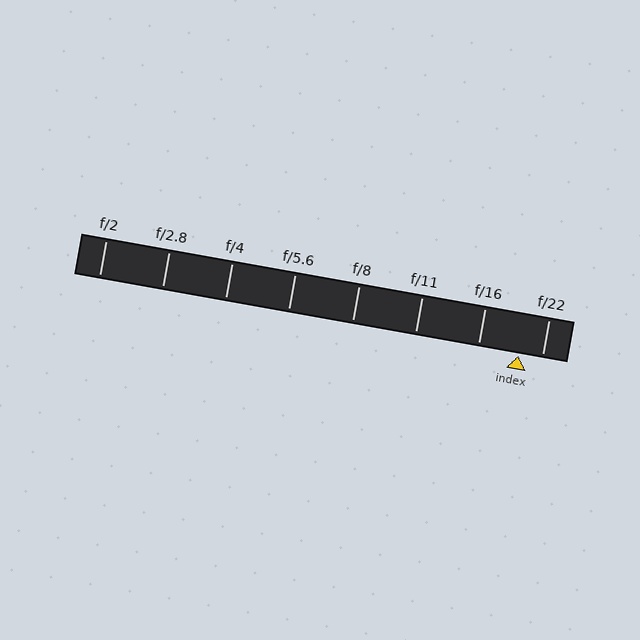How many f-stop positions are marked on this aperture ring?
There are 8 f-stop positions marked.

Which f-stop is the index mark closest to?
The index mark is closest to f/22.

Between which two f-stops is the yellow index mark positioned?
The index mark is between f/16 and f/22.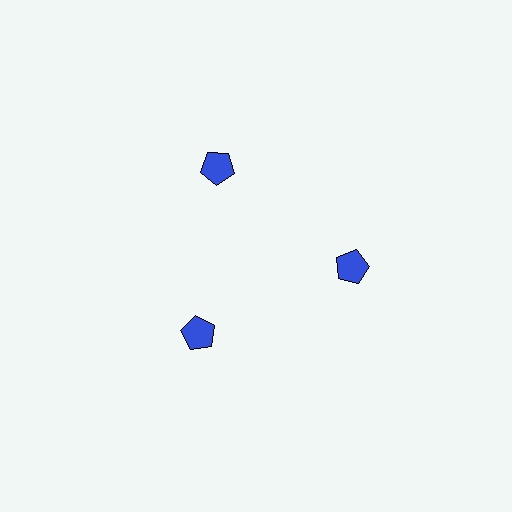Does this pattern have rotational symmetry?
Yes, this pattern has 3-fold rotational symmetry. It looks the same after rotating 120 degrees around the center.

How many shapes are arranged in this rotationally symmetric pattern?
There are 3 shapes, arranged in 3 groups of 1.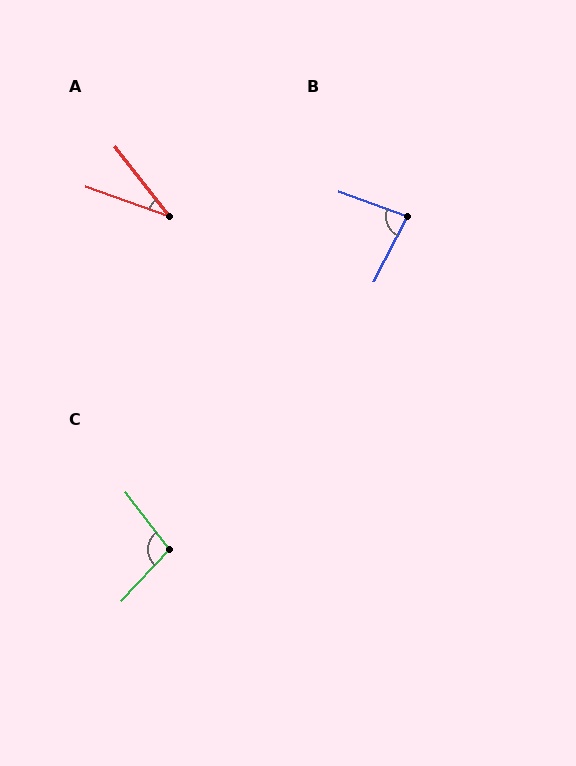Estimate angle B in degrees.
Approximately 83 degrees.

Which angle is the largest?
C, at approximately 100 degrees.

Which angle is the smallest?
A, at approximately 32 degrees.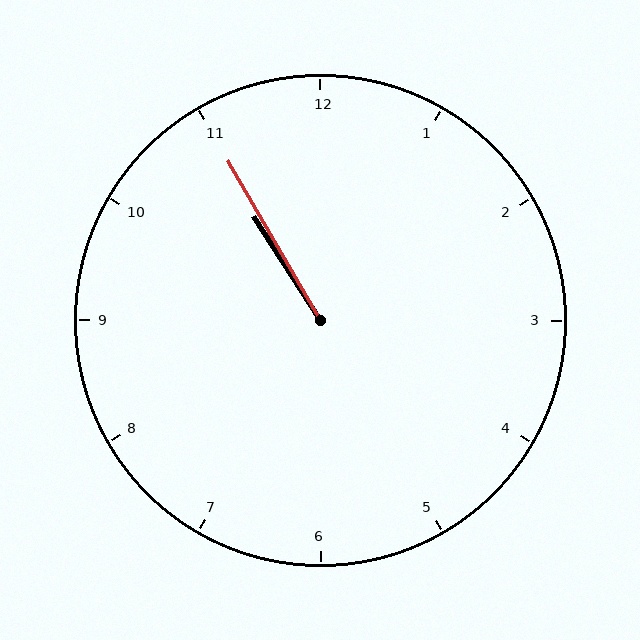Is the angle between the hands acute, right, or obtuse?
It is acute.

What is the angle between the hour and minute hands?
Approximately 2 degrees.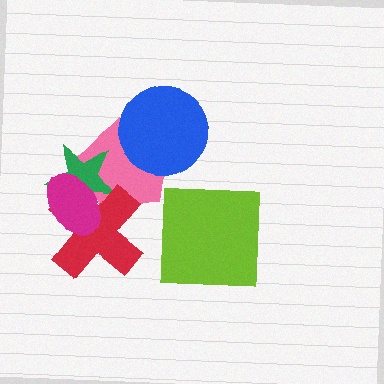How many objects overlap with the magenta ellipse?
3 objects overlap with the magenta ellipse.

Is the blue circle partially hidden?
No, no other shape covers it.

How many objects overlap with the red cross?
3 objects overlap with the red cross.